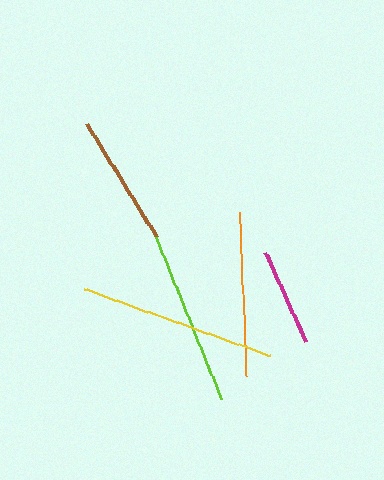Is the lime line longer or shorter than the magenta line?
The lime line is longer than the magenta line.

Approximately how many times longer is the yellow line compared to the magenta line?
The yellow line is approximately 2.0 times the length of the magenta line.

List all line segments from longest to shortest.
From longest to shortest: yellow, lime, orange, brown, magenta.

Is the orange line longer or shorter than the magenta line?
The orange line is longer than the magenta line.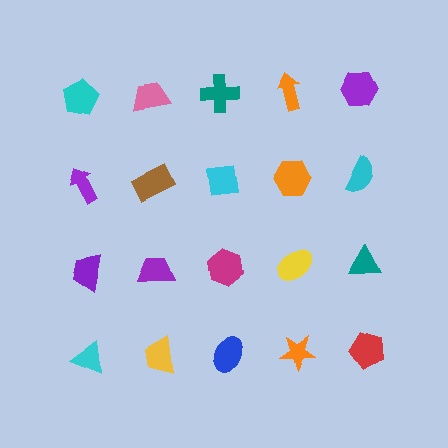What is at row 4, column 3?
A blue ellipse.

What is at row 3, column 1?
A purple trapezoid.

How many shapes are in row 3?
5 shapes.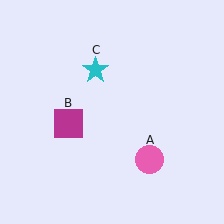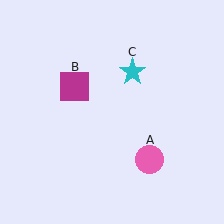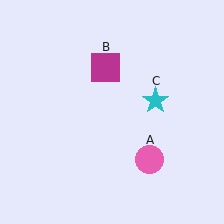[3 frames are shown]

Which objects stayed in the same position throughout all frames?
Pink circle (object A) remained stationary.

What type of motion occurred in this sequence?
The magenta square (object B), cyan star (object C) rotated clockwise around the center of the scene.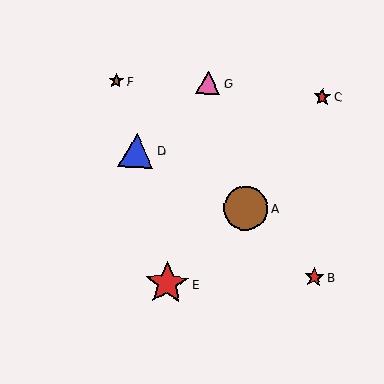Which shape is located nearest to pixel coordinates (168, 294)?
The red star (labeled E) at (167, 284) is nearest to that location.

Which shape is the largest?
The brown circle (labeled A) is the largest.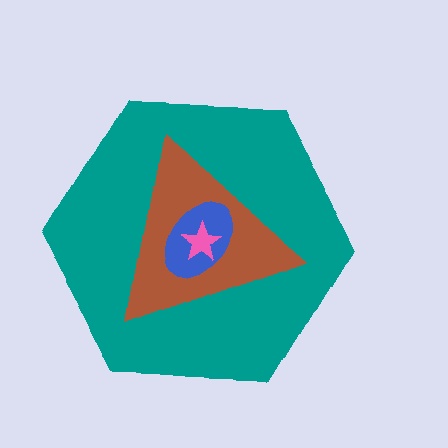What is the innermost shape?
The pink star.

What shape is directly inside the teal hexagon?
The brown triangle.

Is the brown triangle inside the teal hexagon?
Yes.